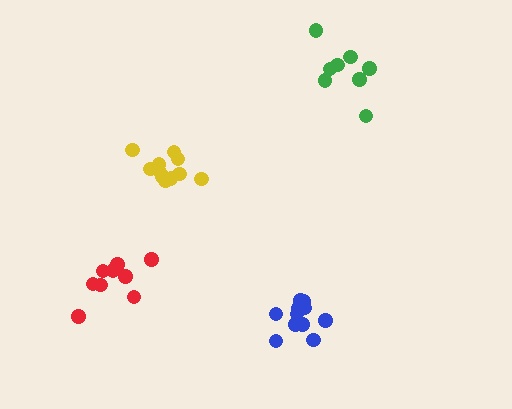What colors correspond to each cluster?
The clusters are colored: yellow, red, blue, green.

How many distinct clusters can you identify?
There are 4 distinct clusters.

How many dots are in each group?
Group 1: 11 dots, Group 2: 9 dots, Group 3: 11 dots, Group 4: 8 dots (39 total).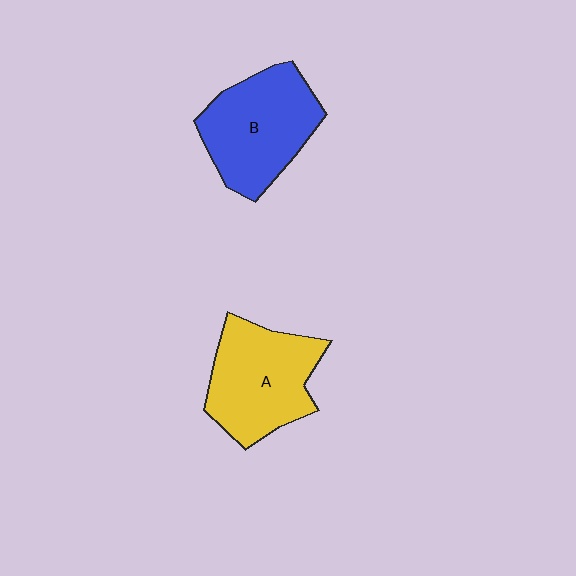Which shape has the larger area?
Shape B (blue).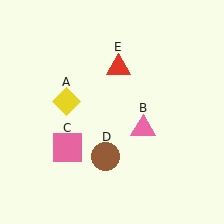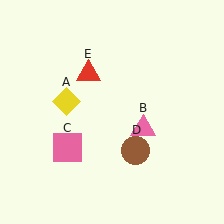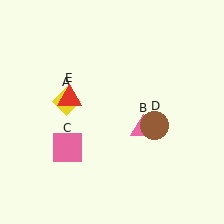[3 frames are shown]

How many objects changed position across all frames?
2 objects changed position: brown circle (object D), red triangle (object E).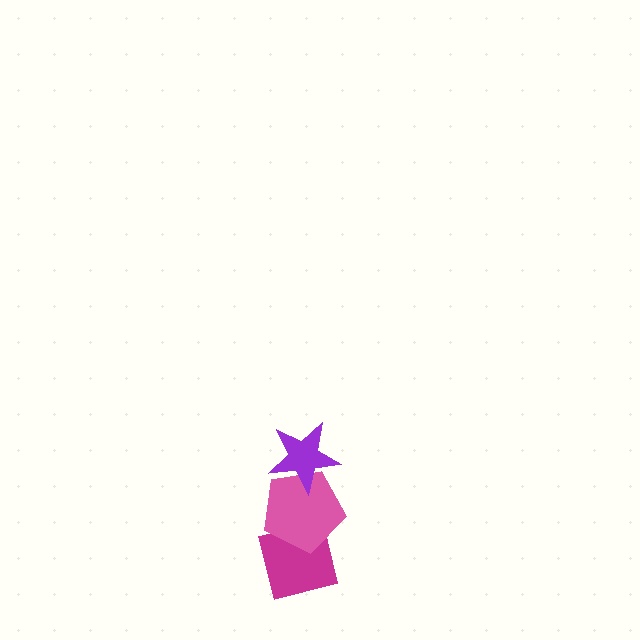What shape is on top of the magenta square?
The pink pentagon is on top of the magenta square.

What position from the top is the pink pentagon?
The pink pentagon is 2nd from the top.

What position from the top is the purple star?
The purple star is 1st from the top.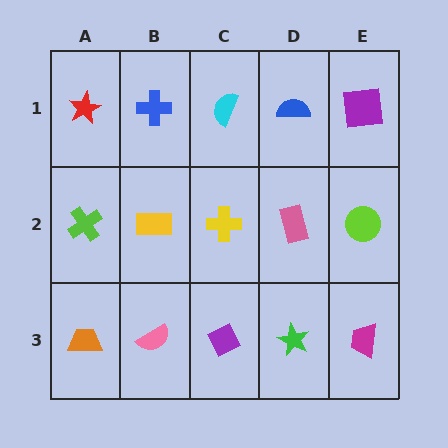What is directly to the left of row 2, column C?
A yellow rectangle.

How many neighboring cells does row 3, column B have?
3.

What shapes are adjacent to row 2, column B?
A blue cross (row 1, column B), a pink semicircle (row 3, column B), a lime cross (row 2, column A), a yellow cross (row 2, column C).